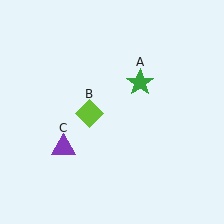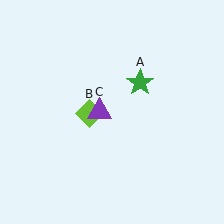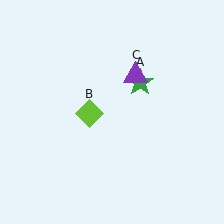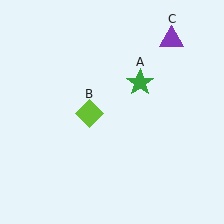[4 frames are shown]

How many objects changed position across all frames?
1 object changed position: purple triangle (object C).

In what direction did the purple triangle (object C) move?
The purple triangle (object C) moved up and to the right.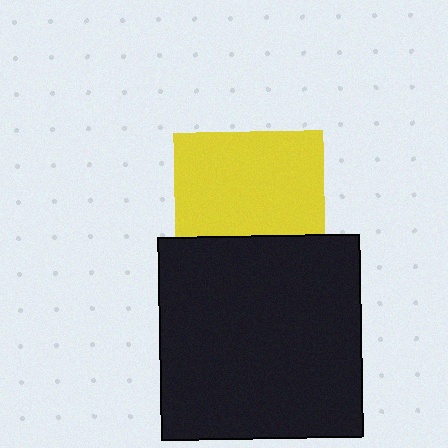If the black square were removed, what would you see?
You would see the complete yellow square.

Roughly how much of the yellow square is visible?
Most of it is visible (roughly 69%).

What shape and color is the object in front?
The object in front is a black square.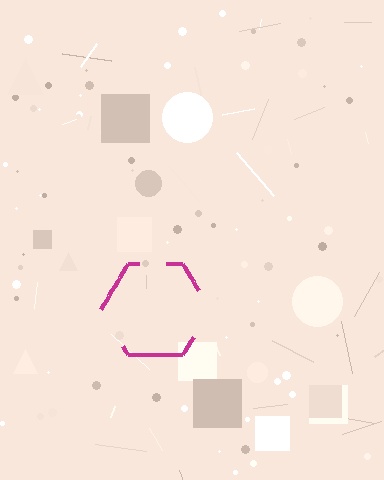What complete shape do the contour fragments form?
The contour fragments form a hexagon.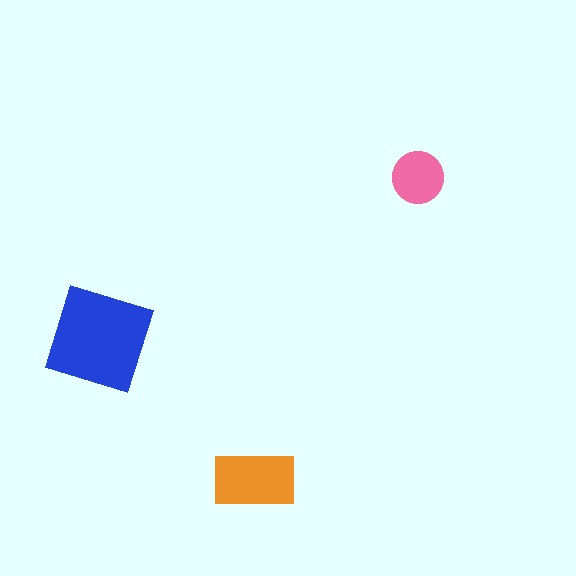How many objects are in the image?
There are 3 objects in the image.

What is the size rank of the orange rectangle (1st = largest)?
2nd.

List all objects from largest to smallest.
The blue diamond, the orange rectangle, the pink circle.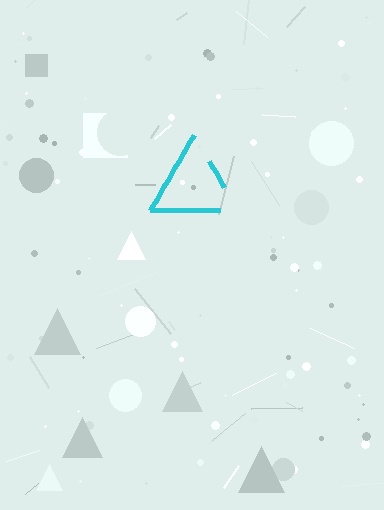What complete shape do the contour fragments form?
The contour fragments form a triangle.